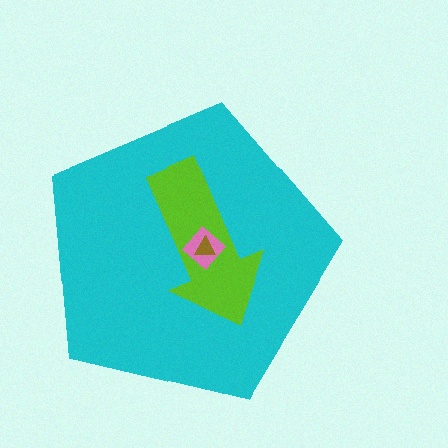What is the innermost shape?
The brown triangle.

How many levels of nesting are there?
4.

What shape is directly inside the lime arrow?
The pink diamond.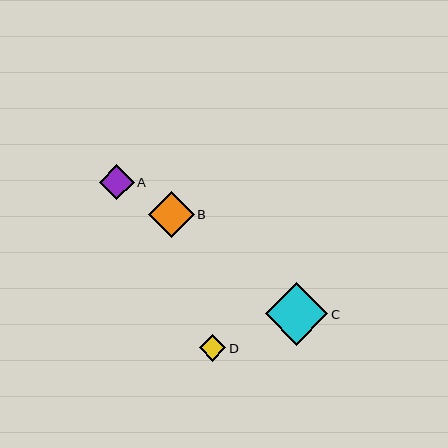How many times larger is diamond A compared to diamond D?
Diamond A is approximately 1.3 times the size of diamond D.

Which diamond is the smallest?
Diamond D is the smallest with a size of approximately 27 pixels.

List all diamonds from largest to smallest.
From largest to smallest: C, B, A, D.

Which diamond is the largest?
Diamond C is the largest with a size of approximately 63 pixels.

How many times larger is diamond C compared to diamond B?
Diamond C is approximately 1.4 times the size of diamond B.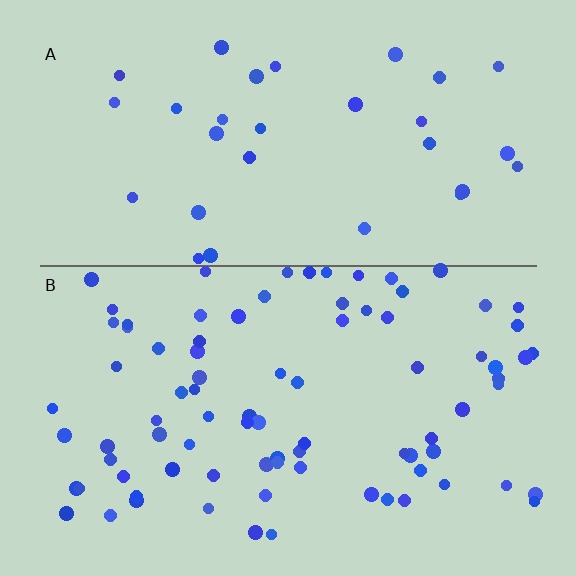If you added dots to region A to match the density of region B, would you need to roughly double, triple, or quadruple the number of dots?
Approximately triple.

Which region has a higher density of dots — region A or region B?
B (the bottom).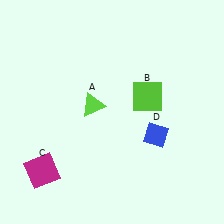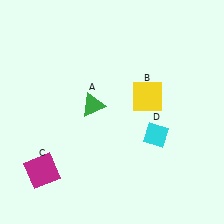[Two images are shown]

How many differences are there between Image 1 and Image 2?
There are 3 differences between the two images.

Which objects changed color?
A changed from lime to green. B changed from lime to yellow. D changed from blue to cyan.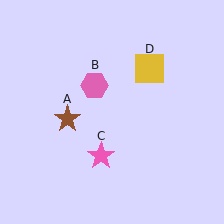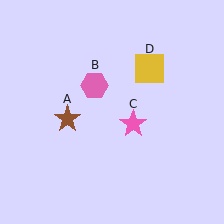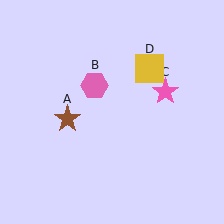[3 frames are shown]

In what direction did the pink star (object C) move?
The pink star (object C) moved up and to the right.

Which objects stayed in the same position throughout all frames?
Brown star (object A) and pink hexagon (object B) and yellow square (object D) remained stationary.